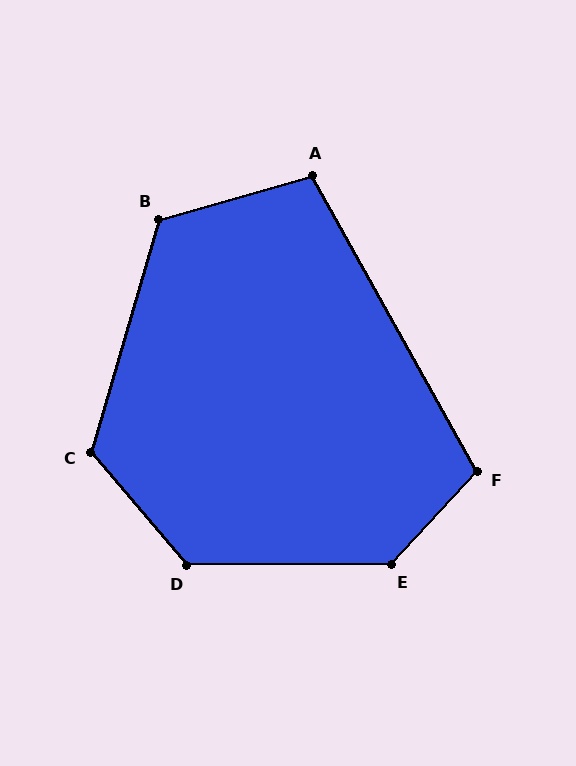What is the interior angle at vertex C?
Approximately 124 degrees (obtuse).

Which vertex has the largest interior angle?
E, at approximately 133 degrees.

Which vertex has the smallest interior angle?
A, at approximately 103 degrees.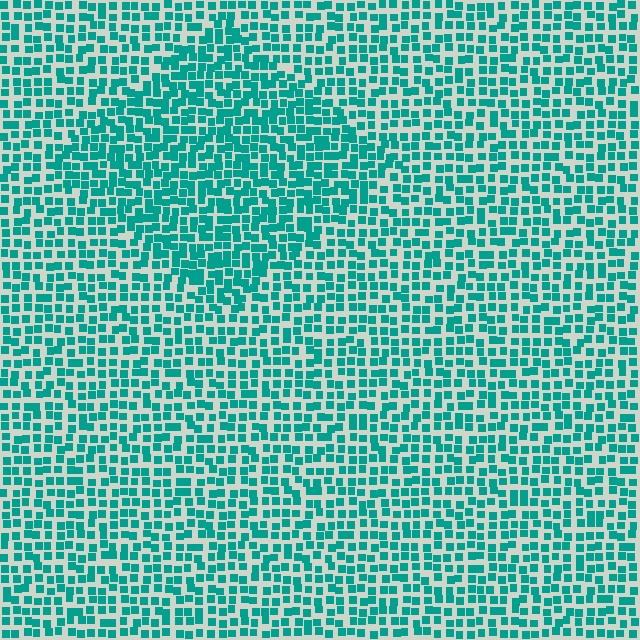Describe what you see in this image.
The image contains small teal elements arranged at two different densities. A diamond-shaped region is visible where the elements are more densely packed than the surrounding area.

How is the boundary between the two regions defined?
The boundary is defined by a change in element density (approximately 1.5x ratio). All elements are the same color, size, and shape.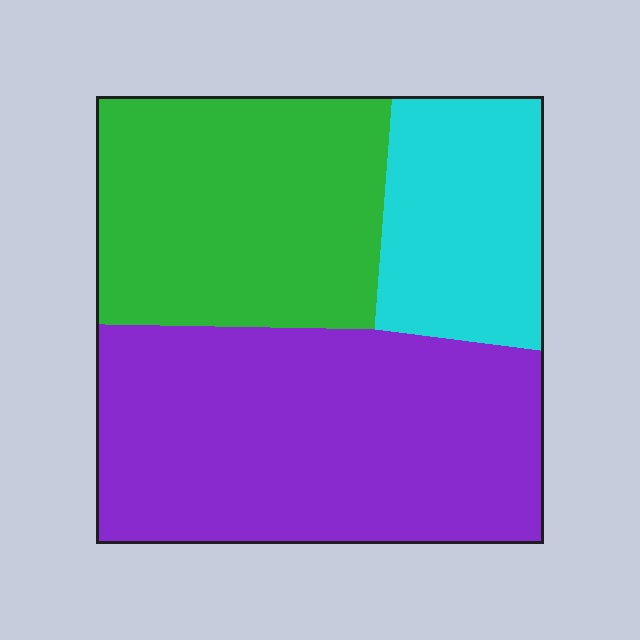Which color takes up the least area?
Cyan, at roughly 20%.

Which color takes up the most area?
Purple, at roughly 45%.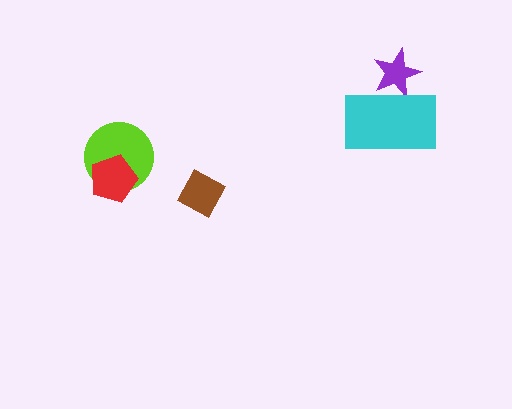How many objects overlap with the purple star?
1 object overlaps with the purple star.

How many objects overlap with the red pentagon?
1 object overlaps with the red pentagon.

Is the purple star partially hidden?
Yes, it is partially covered by another shape.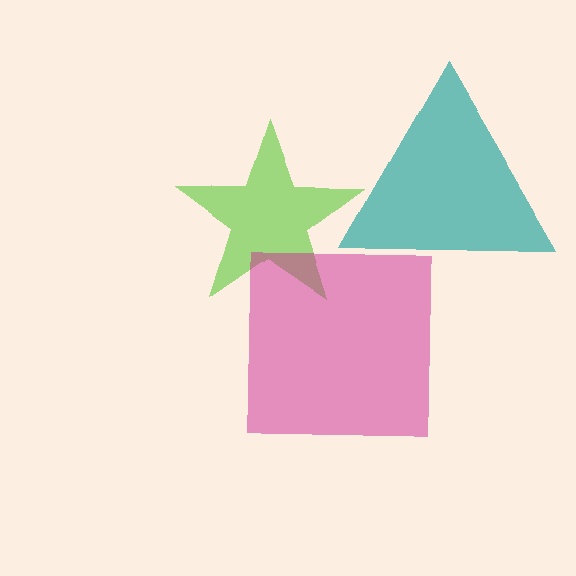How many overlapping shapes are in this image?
There are 3 overlapping shapes in the image.